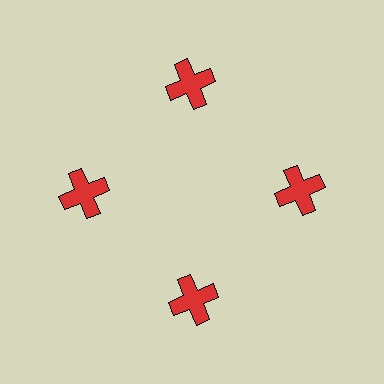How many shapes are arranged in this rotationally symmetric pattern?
There are 4 shapes, arranged in 4 groups of 1.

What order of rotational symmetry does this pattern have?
This pattern has 4-fold rotational symmetry.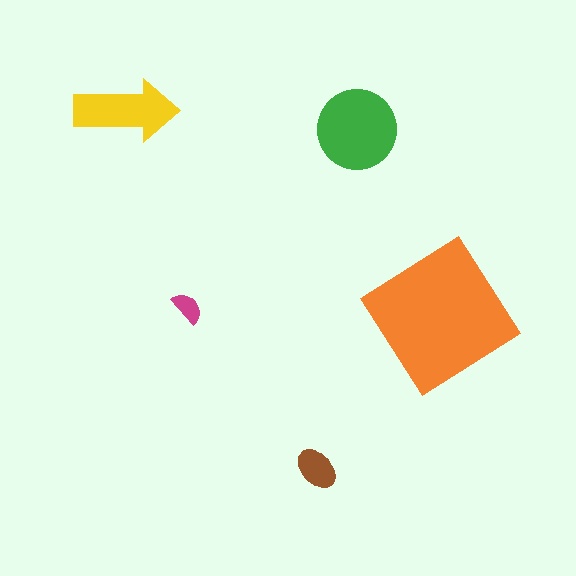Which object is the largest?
The orange diamond.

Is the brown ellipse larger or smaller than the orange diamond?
Smaller.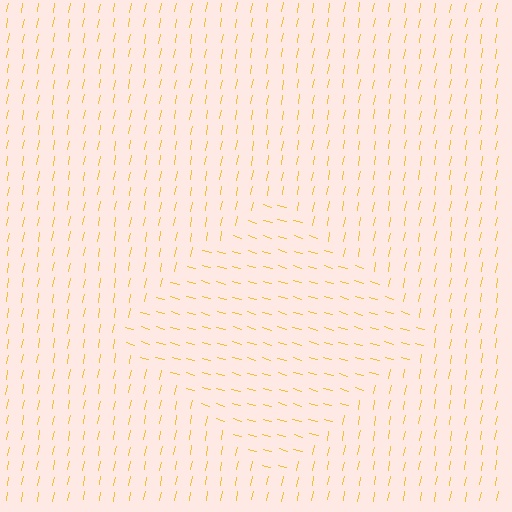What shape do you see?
I see a diamond.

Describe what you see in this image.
The image is filled with small yellow line segments. A diamond region in the image has lines oriented differently from the surrounding lines, creating a visible texture boundary.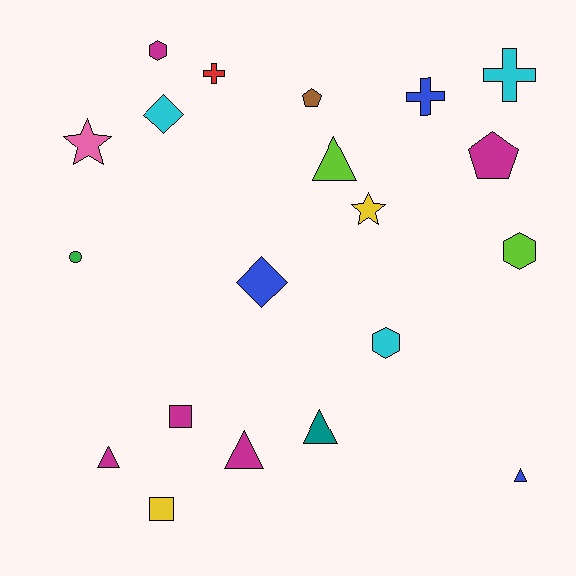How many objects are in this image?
There are 20 objects.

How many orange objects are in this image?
There are no orange objects.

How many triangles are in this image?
There are 5 triangles.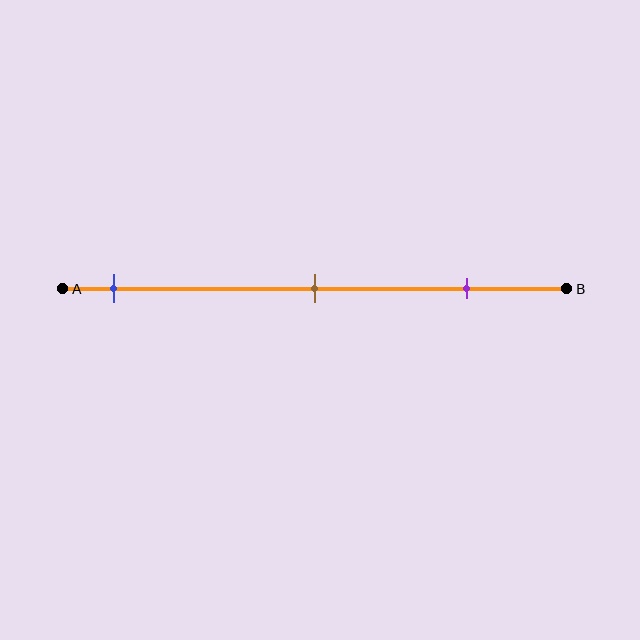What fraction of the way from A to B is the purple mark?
The purple mark is approximately 80% (0.8) of the way from A to B.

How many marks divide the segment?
There are 3 marks dividing the segment.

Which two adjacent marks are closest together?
The brown and purple marks are the closest adjacent pair.